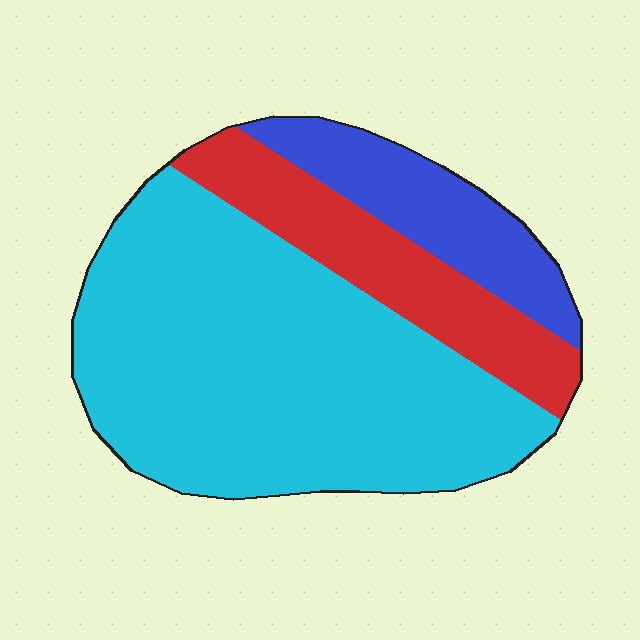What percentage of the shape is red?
Red covers 20% of the shape.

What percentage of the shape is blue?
Blue takes up less than a quarter of the shape.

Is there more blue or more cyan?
Cyan.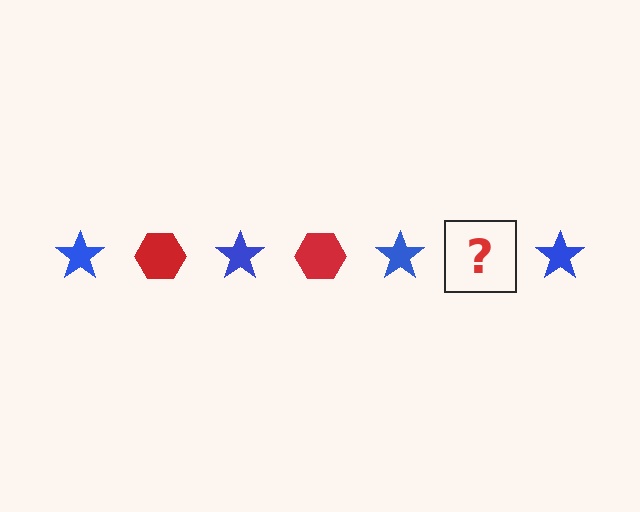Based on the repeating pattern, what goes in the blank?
The blank should be a red hexagon.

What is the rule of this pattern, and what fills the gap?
The rule is that the pattern alternates between blue star and red hexagon. The gap should be filled with a red hexagon.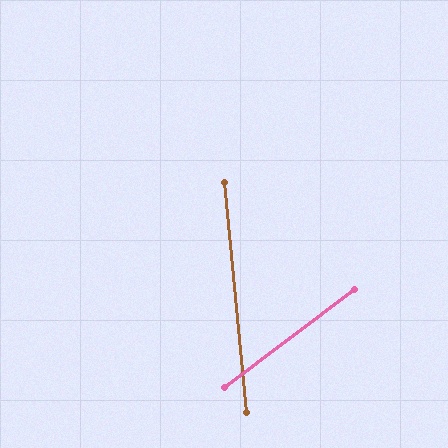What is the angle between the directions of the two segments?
Approximately 59 degrees.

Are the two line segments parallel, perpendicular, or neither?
Neither parallel nor perpendicular — they differ by about 59°.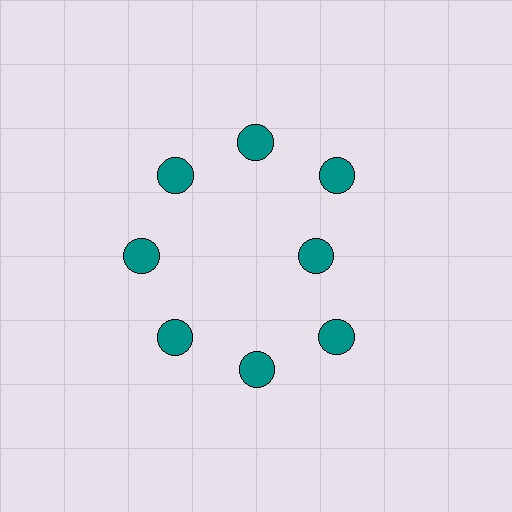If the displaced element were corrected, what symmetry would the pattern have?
It would have 8-fold rotational symmetry — the pattern would map onto itself every 45 degrees.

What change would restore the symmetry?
The symmetry would be restored by moving it outward, back onto the ring so that all 8 circles sit at equal angles and equal distance from the center.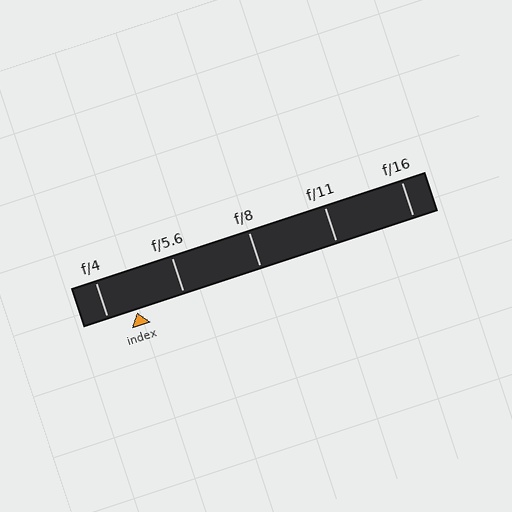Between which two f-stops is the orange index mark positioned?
The index mark is between f/4 and f/5.6.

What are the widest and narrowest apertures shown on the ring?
The widest aperture shown is f/4 and the narrowest is f/16.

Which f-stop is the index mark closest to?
The index mark is closest to f/4.